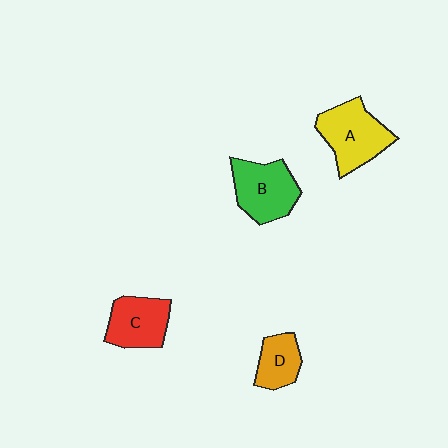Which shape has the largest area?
Shape A (yellow).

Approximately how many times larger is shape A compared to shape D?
Approximately 1.7 times.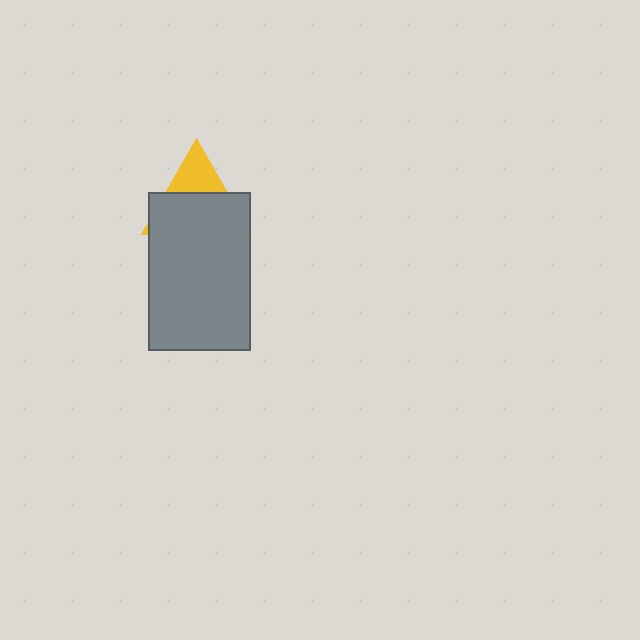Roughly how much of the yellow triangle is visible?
A small part of it is visible (roughly 31%).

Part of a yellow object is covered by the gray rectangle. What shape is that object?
It is a triangle.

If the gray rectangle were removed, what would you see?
You would see the complete yellow triangle.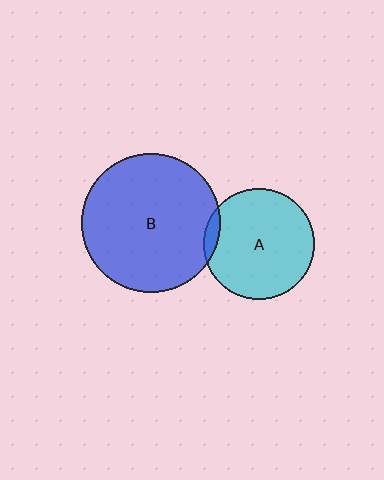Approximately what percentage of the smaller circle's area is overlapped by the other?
Approximately 5%.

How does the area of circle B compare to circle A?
Approximately 1.6 times.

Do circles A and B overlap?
Yes.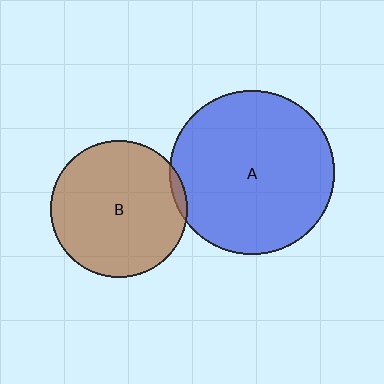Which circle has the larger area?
Circle A (blue).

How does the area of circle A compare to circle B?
Approximately 1.4 times.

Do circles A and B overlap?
Yes.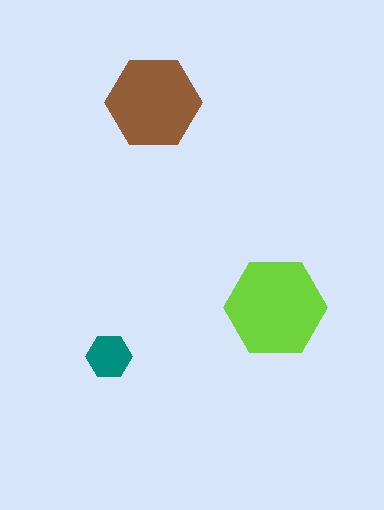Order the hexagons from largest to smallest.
the lime one, the brown one, the teal one.